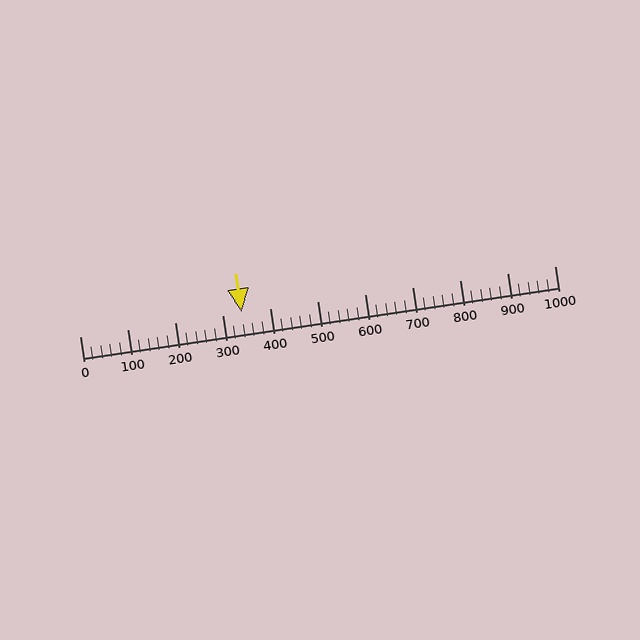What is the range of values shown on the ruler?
The ruler shows values from 0 to 1000.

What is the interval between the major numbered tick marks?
The major tick marks are spaced 100 units apart.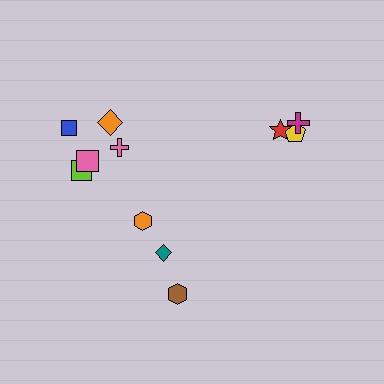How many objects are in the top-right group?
There are 3 objects.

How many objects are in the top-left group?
There are 5 objects.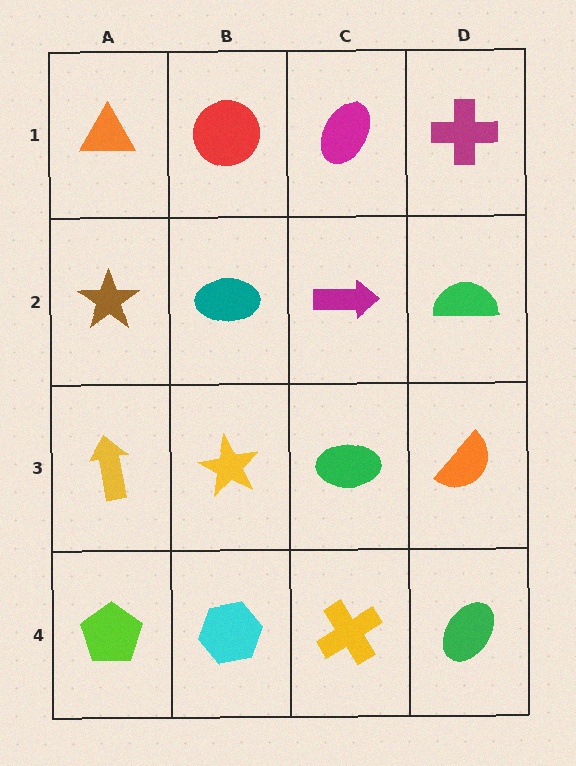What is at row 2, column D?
A green semicircle.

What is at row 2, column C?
A magenta arrow.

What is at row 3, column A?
A yellow arrow.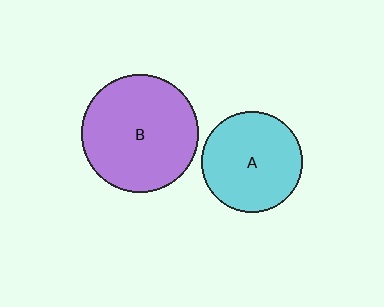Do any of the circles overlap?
No, none of the circles overlap.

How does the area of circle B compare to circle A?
Approximately 1.4 times.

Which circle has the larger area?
Circle B (purple).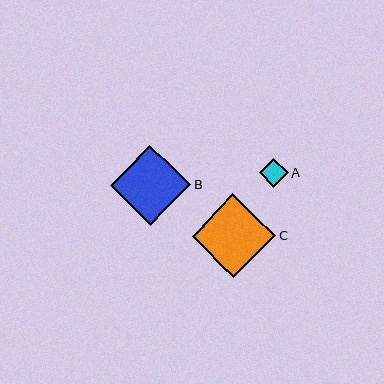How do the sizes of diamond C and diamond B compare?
Diamond C and diamond B are approximately the same size.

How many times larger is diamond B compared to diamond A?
Diamond B is approximately 2.8 times the size of diamond A.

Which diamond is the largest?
Diamond C is the largest with a size of approximately 84 pixels.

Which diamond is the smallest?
Diamond A is the smallest with a size of approximately 29 pixels.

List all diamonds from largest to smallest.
From largest to smallest: C, B, A.